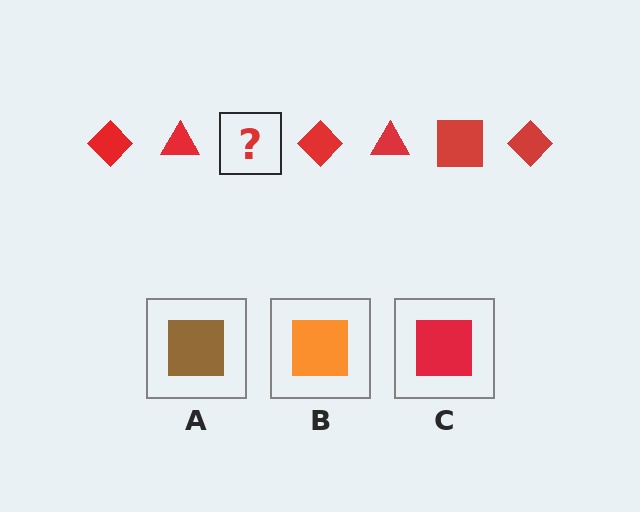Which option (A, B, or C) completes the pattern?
C.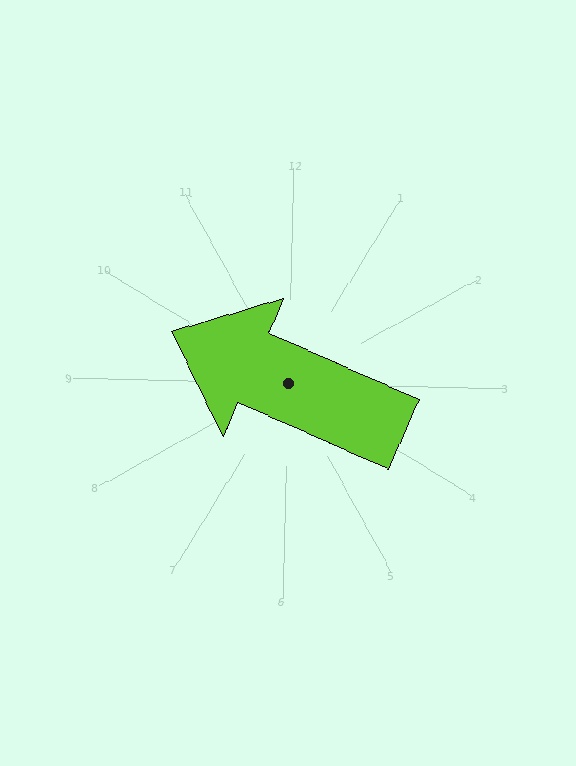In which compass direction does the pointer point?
West.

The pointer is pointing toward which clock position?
Roughly 10 o'clock.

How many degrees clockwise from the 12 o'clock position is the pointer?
Approximately 292 degrees.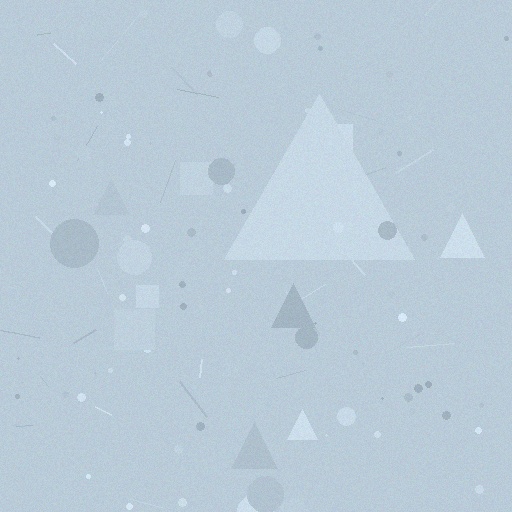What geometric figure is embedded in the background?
A triangle is embedded in the background.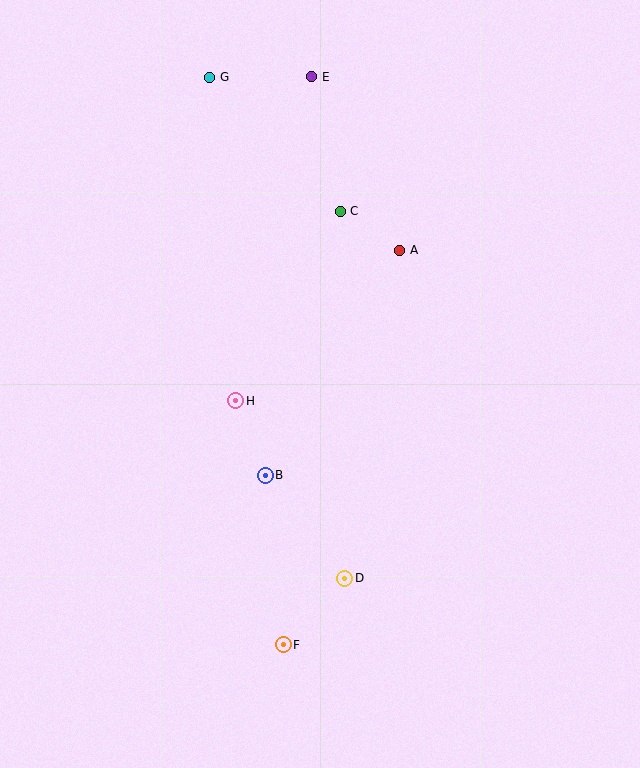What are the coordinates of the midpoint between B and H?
The midpoint between B and H is at (251, 438).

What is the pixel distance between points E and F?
The distance between E and F is 568 pixels.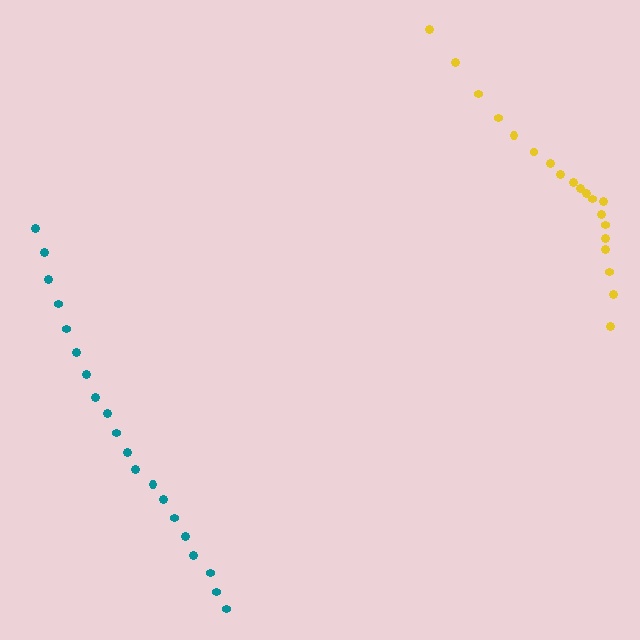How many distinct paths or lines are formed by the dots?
There are 2 distinct paths.